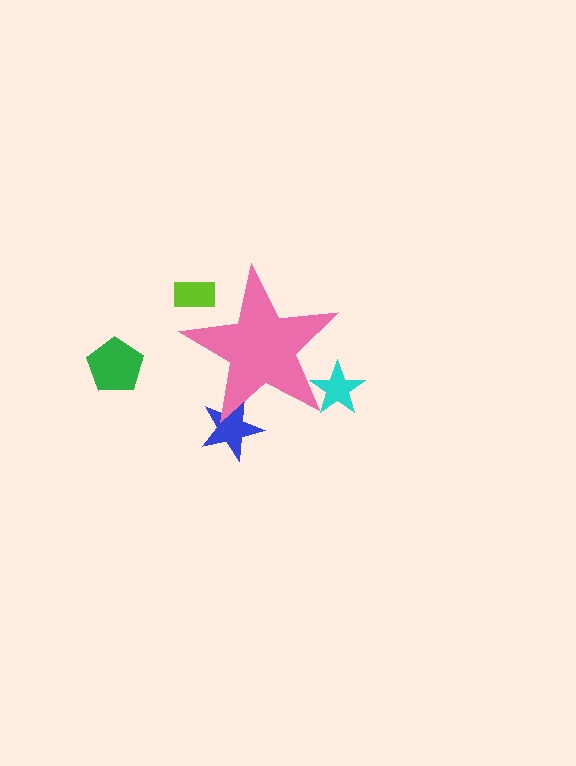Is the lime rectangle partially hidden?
Yes, the lime rectangle is partially hidden behind the pink star.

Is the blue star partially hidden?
Yes, the blue star is partially hidden behind the pink star.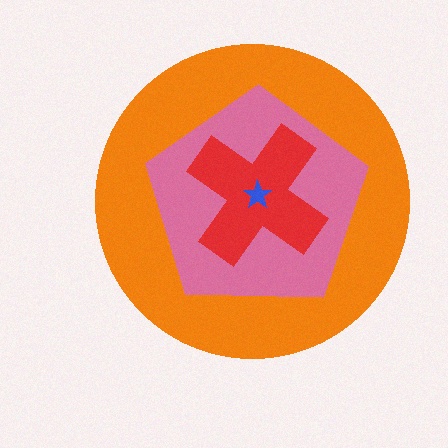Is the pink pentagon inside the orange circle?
Yes.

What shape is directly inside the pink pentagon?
The red cross.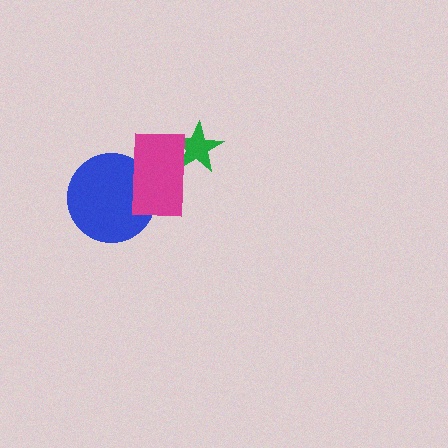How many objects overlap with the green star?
1 object overlaps with the green star.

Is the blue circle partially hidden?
Yes, it is partially covered by another shape.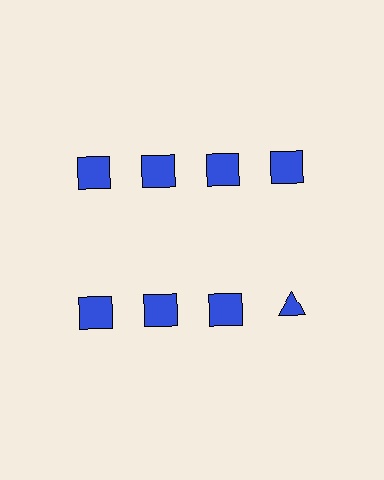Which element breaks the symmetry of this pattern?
The blue triangle in the second row, second from right column breaks the symmetry. All other shapes are blue squares.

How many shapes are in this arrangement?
There are 8 shapes arranged in a grid pattern.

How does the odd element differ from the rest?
It has a different shape: triangle instead of square.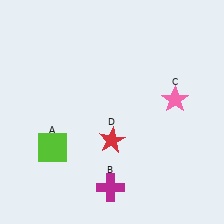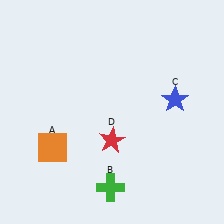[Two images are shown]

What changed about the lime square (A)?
In Image 1, A is lime. In Image 2, it changed to orange.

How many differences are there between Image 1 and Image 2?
There are 3 differences between the two images.